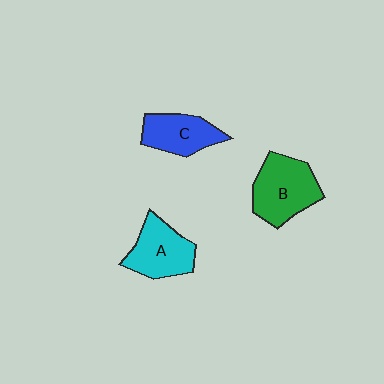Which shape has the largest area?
Shape B (green).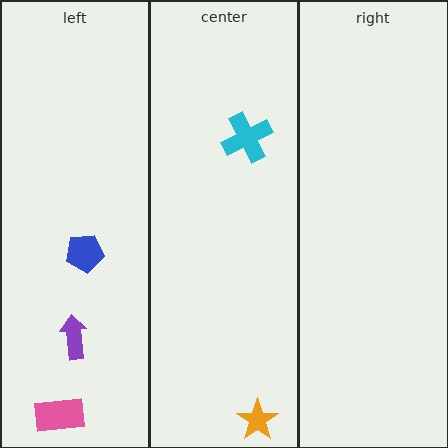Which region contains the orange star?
The center region.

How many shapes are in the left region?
3.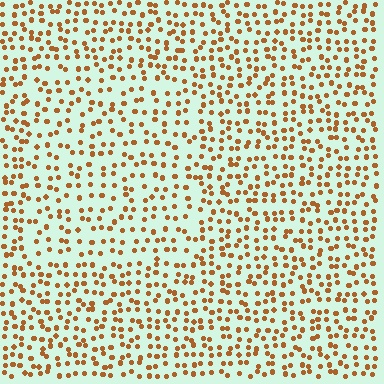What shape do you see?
I see a rectangle.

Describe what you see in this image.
The image contains small brown elements arranged at two different densities. A rectangle-shaped region is visible where the elements are less densely packed than the surrounding area.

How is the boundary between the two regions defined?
The boundary is defined by a change in element density (approximately 1.4x ratio). All elements are the same color, size, and shape.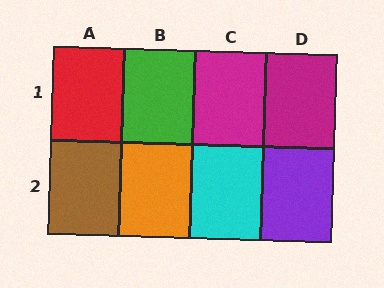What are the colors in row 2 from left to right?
Brown, orange, cyan, purple.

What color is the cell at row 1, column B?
Green.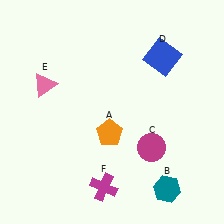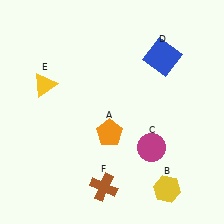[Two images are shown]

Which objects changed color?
B changed from teal to yellow. E changed from pink to yellow. F changed from magenta to brown.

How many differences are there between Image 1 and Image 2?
There are 3 differences between the two images.